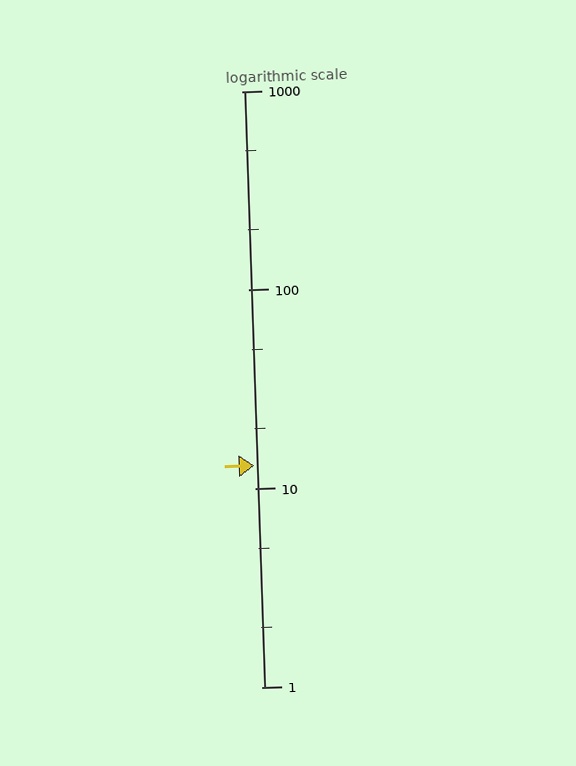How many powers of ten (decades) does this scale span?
The scale spans 3 decades, from 1 to 1000.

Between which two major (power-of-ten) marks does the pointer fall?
The pointer is between 10 and 100.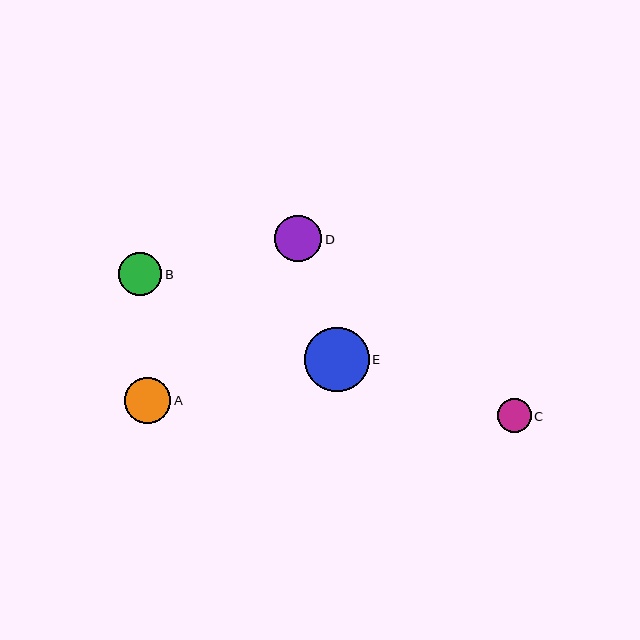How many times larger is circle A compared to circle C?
Circle A is approximately 1.4 times the size of circle C.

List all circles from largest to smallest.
From largest to smallest: E, D, A, B, C.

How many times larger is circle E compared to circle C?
Circle E is approximately 1.9 times the size of circle C.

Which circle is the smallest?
Circle C is the smallest with a size of approximately 34 pixels.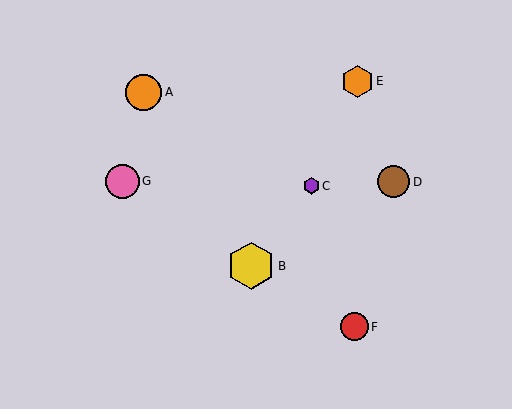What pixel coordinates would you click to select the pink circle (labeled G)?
Click at (122, 181) to select the pink circle G.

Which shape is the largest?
The yellow hexagon (labeled B) is the largest.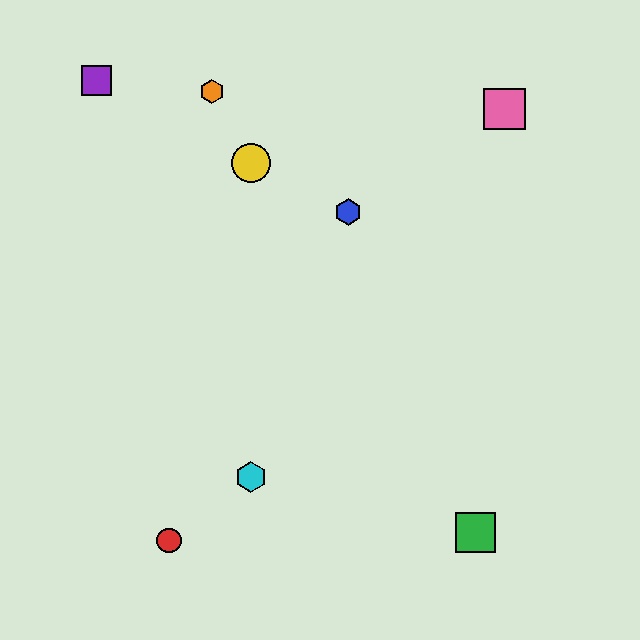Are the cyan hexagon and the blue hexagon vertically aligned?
No, the cyan hexagon is at x≈251 and the blue hexagon is at x≈348.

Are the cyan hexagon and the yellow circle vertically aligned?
Yes, both are at x≈251.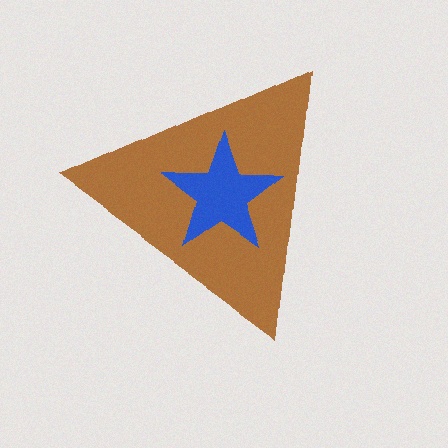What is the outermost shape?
The brown triangle.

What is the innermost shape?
The blue star.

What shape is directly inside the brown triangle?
The blue star.